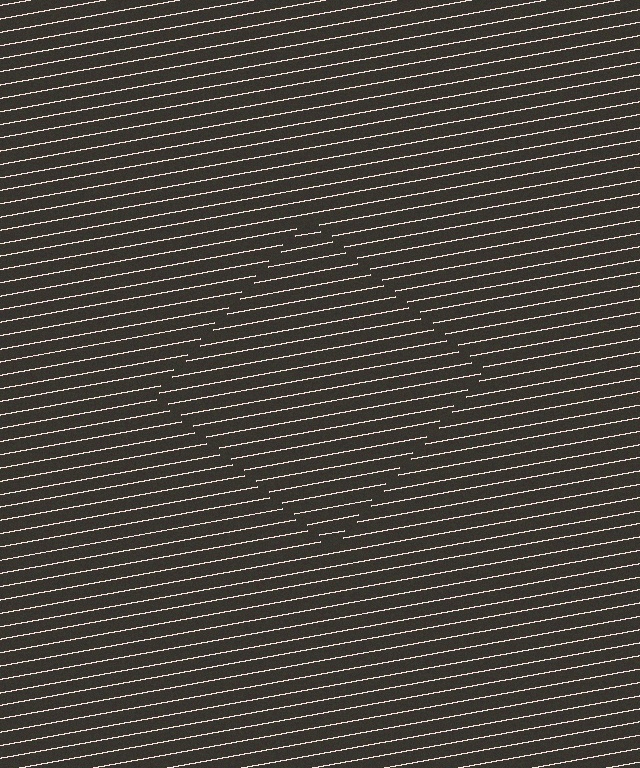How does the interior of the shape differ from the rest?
The interior of the shape contains the same grating, shifted by half a period — the contour is defined by the phase discontinuity where line-ends from the inner and outer gratings abut.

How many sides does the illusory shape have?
4 sides — the line-ends trace a square.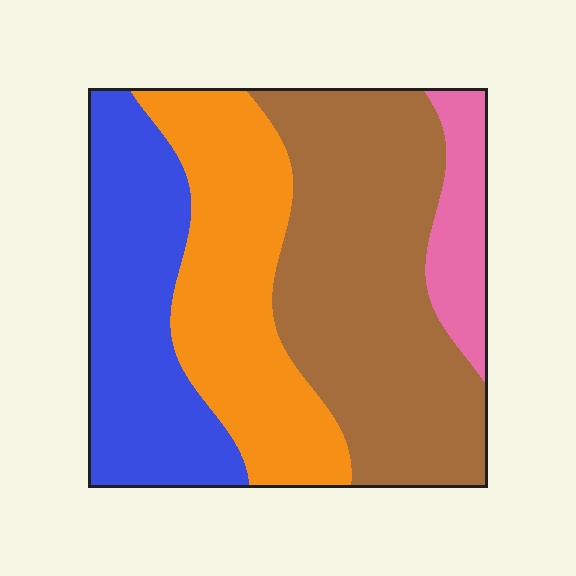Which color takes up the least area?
Pink, at roughly 10%.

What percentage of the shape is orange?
Orange takes up about one quarter (1/4) of the shape.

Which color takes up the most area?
Brown, at roughly 40%.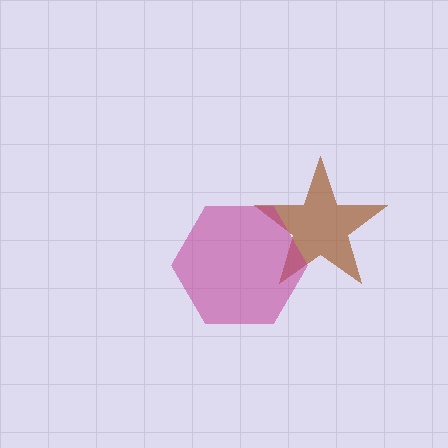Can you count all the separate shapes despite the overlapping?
Yes, there are 2 separate shapes.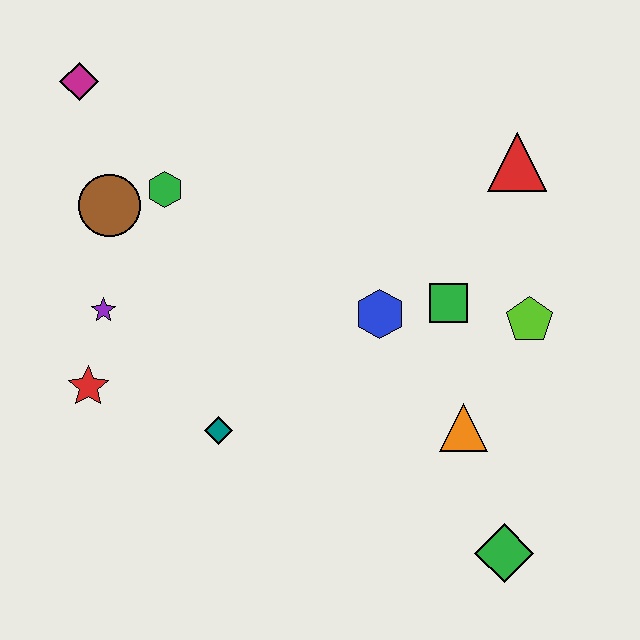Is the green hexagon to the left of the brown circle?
No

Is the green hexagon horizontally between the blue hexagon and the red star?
Yes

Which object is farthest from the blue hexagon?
The magenta diamond is farthest from the blue hexagon.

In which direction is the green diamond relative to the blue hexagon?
The green diamond is below the blue hexagon.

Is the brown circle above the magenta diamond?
No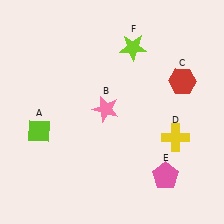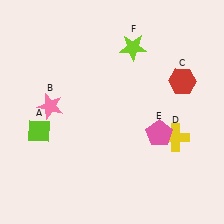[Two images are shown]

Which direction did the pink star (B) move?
The pink star (B) moved left.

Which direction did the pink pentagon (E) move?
The pink pentagon (E) moved up.